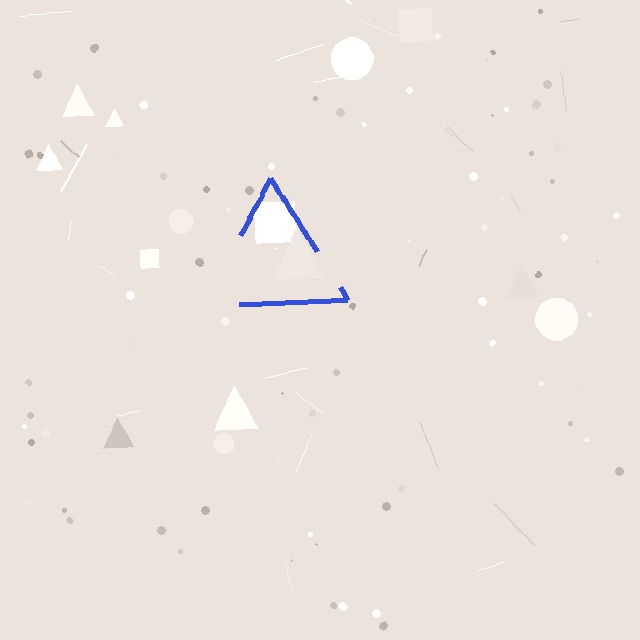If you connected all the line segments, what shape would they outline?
They would outline a triangle.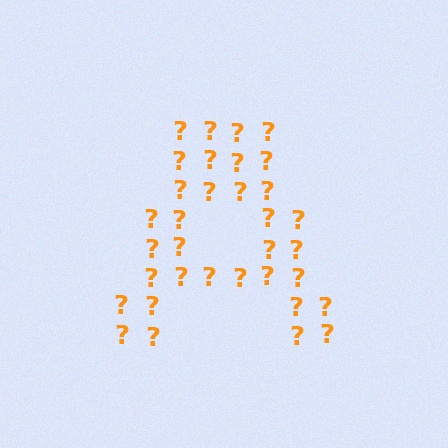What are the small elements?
The small elements are question marks.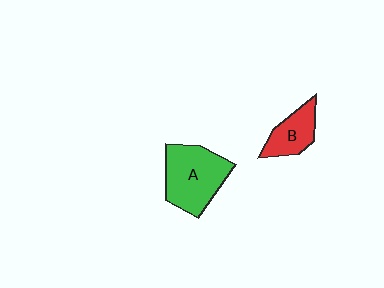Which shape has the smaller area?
Shape B (red).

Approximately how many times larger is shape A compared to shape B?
Approximately 1.8 times.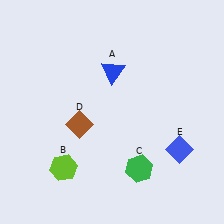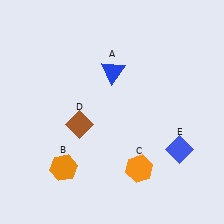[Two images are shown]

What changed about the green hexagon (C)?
In Image 1, C is green. In Image 2, it changed to orange.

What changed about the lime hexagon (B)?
In Image 1, B is lime. In Image 2, it changed to orange.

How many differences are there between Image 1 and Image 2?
There are 2 differences between the two images.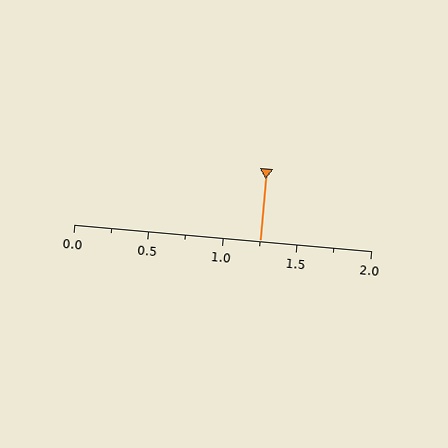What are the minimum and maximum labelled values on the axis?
The axis runs from 0.0 to 2.0.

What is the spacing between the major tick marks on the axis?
The major ticks are spaced 0.5 apart.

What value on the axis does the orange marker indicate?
The marker indicates approximately 1.25.